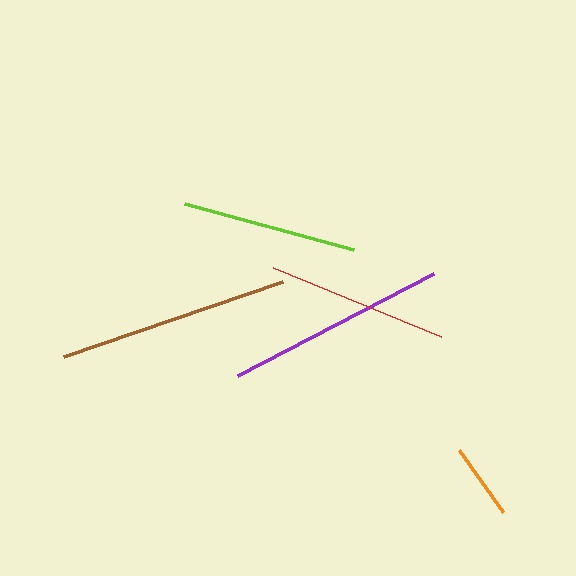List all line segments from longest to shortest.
From longest to shortest: brown, purple, red, lime, orange.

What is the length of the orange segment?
The orange segment is approximately 76 pixels long.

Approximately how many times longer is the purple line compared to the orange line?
The purple line is approximately 2.9 times the length of the orange line.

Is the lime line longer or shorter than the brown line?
The brown line is longer than the lime line.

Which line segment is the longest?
The brown line is the longest at approximately 231 pixels.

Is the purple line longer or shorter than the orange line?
The purple line is longer than the orange line.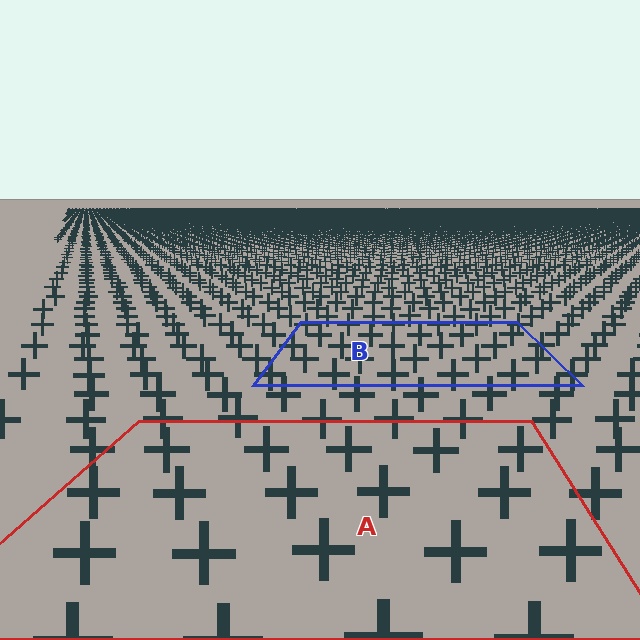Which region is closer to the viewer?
Region A is closer. The texture elements there are larger and more spread out.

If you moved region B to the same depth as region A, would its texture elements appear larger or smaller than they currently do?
They would appear larger. At a closer depth, the same texture elements are projected at a bigger on-screen size.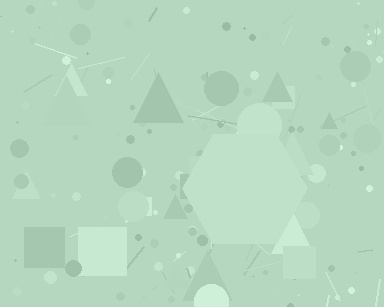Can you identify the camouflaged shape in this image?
The camouflaged shape is a hexagon.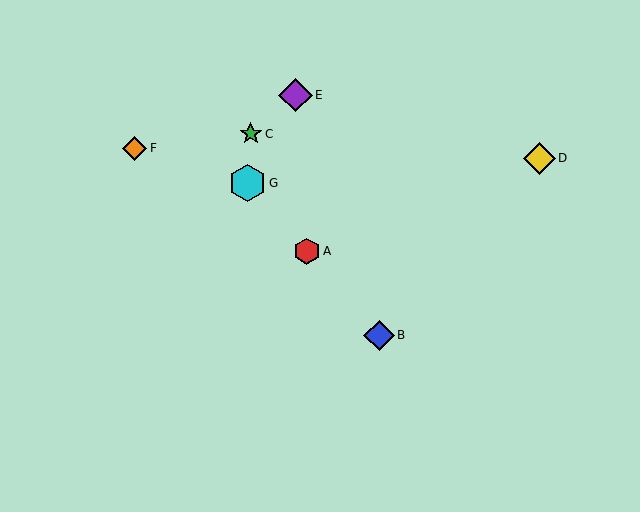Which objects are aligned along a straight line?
Objects A, B, G are aligned along a straight line.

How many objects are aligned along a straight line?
3 objects (A, B, G) are aligned along a straight line.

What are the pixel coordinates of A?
Object A is at (307, 251).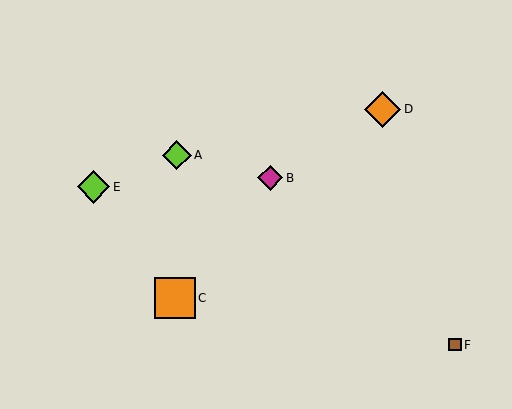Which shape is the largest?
The orange square (labeled C) is the largest.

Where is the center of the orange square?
The center of the orange square is at (175, 298).